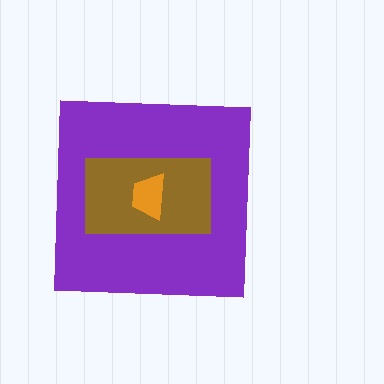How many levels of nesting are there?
3.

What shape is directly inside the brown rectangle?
The orange trapezoid.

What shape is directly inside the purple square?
The brown rectangle.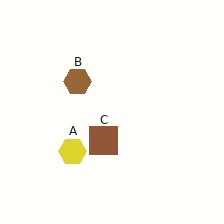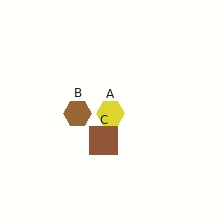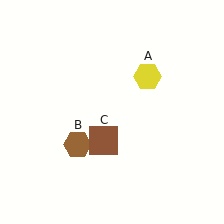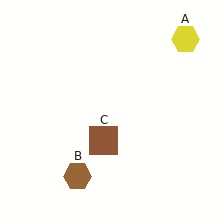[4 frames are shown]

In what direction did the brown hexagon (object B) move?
The brown hexagon (object B) moved down.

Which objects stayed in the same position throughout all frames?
Brown square (object C) remained stationary.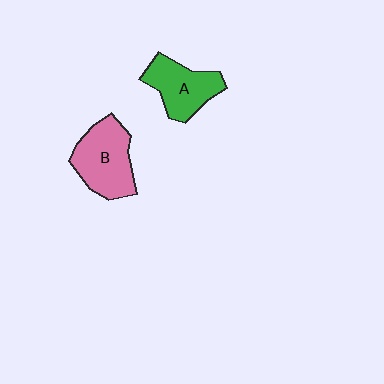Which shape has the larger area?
Shape B (pink).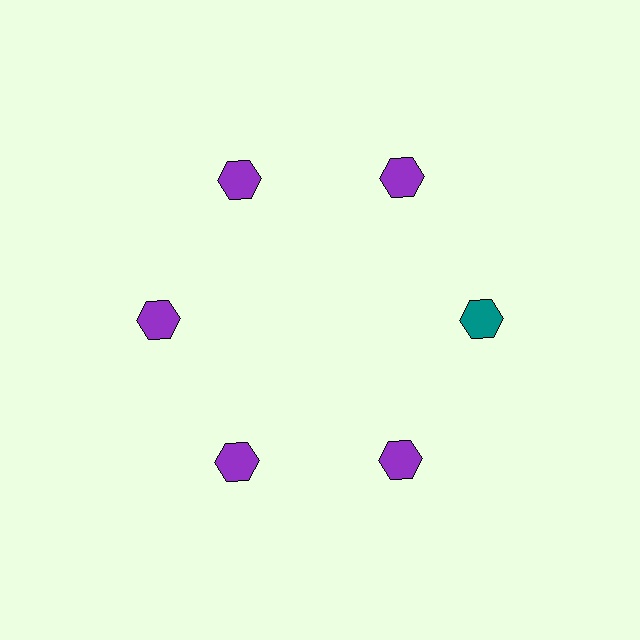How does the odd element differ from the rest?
It has a different color: teal instead of purple.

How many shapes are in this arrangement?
There are 6 shapes arranged in a ring pattern.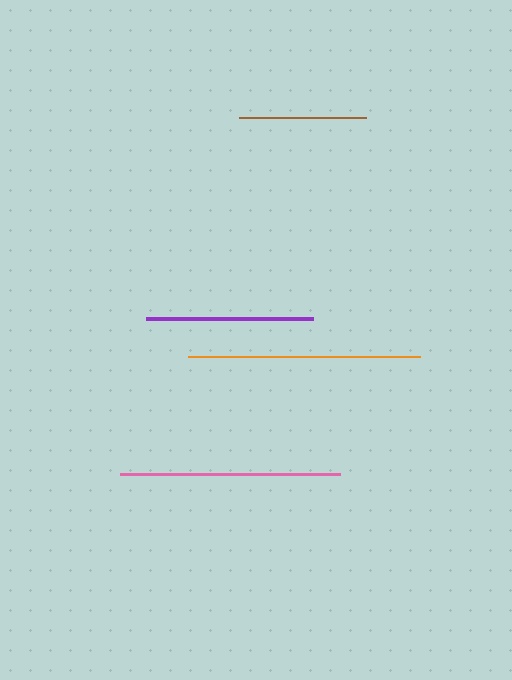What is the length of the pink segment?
The pink segment is approximately 221 pixels long.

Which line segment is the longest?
The orange line is the longest at approximately 232 pixels.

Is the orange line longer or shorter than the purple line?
The orange line is longer than the purple line.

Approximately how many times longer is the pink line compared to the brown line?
The pink line is approximately 1.7 times the length of the brown line.